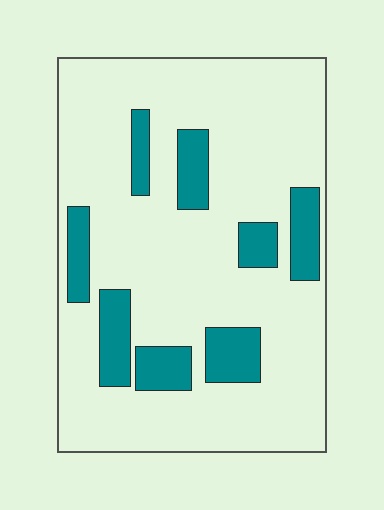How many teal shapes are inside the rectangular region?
8.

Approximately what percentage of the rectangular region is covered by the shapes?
Approximately 20%.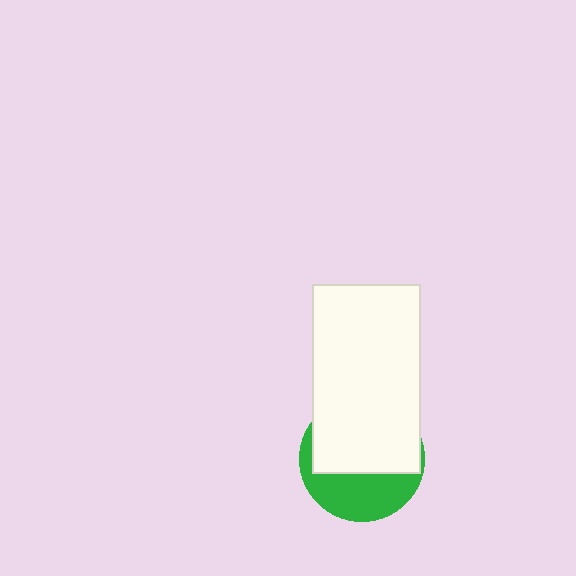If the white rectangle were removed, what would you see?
You would see the complete green circle.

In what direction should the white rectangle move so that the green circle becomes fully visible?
The white rectangle should move up. That is the shortest direction to clear the overlap and leave the green circle fully visible.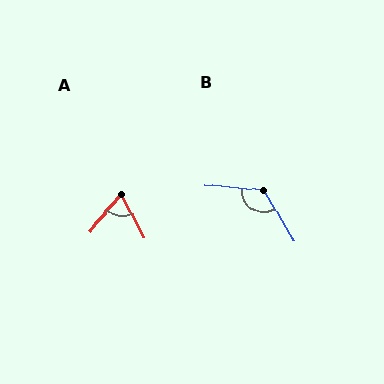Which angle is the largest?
B, at approximately 127 degrees.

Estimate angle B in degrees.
Approximately 127 degrees.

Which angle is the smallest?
A, at approximately 67 degrees.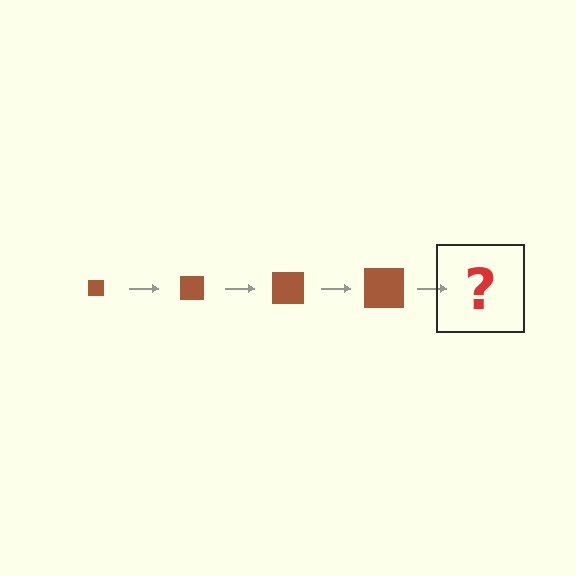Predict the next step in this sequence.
The next step is a brown square, larger than the previous one.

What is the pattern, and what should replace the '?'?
The pattern is that the square gets progressively larger each step. The '?' should be a brown square, larger than the previous one.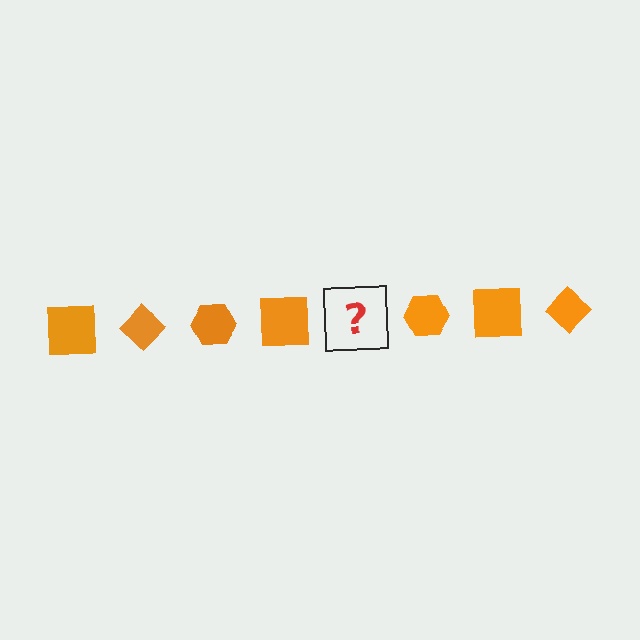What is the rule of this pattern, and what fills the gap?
The rule is that the pattern cycles through square, diamond, hexagon shapes in orange. The gap should be filled with an orange diamond.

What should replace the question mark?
The question mark should be replaced with an orange diamond.